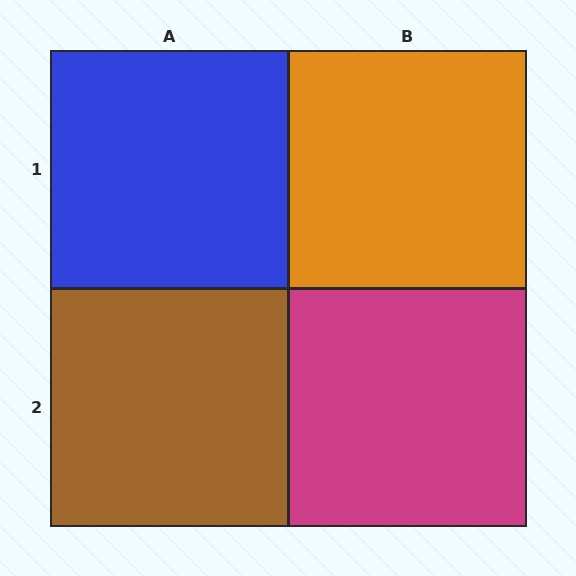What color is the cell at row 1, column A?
Blue.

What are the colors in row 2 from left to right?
Brown, magenta.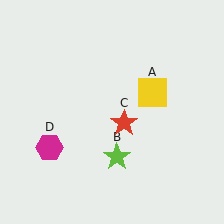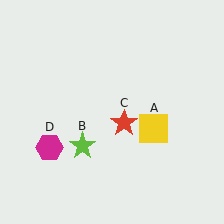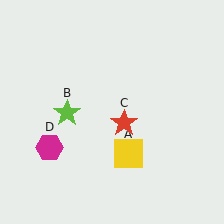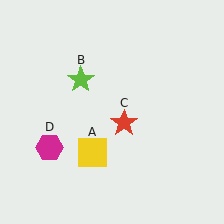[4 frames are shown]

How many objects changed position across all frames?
2 objects changed position: yellow square (object A), lime star (object B).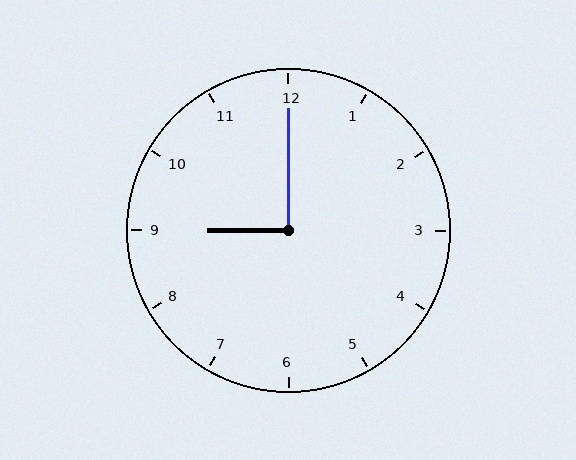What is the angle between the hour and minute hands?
Approximately 90 degrees.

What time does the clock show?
9:00.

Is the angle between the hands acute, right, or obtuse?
It is right.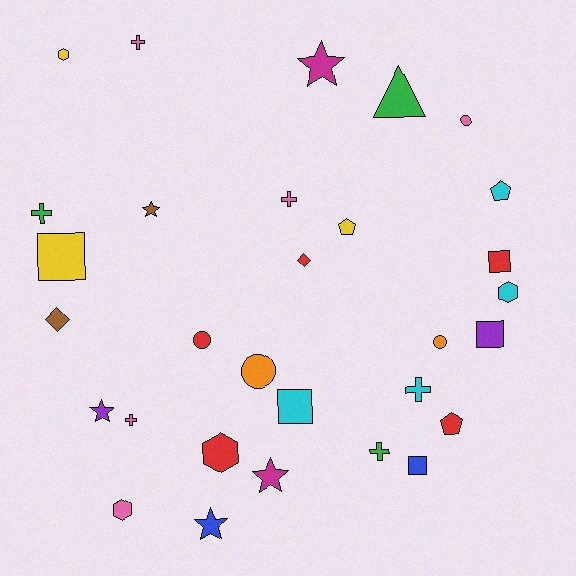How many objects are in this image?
There are 30 objects.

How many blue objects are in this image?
There are 2 blue objects.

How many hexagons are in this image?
There are 4 hexagons.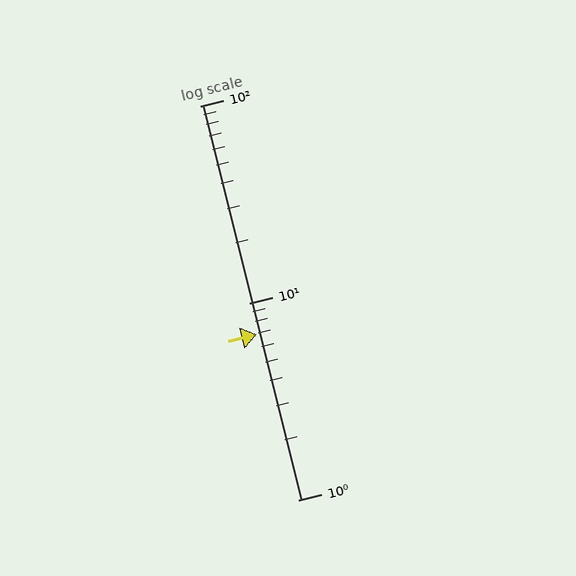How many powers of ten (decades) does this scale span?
The scale spans 2 decades, from 1 to 100.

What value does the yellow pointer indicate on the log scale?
The pointer indicates approximately 6.9.